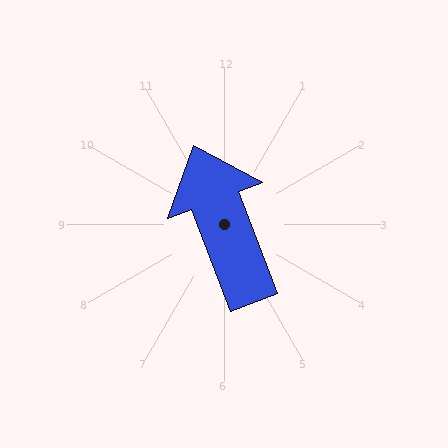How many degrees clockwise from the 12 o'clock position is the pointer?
Approximately 339 degrees.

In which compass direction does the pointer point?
North.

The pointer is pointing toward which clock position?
Roughly 11 o'clock.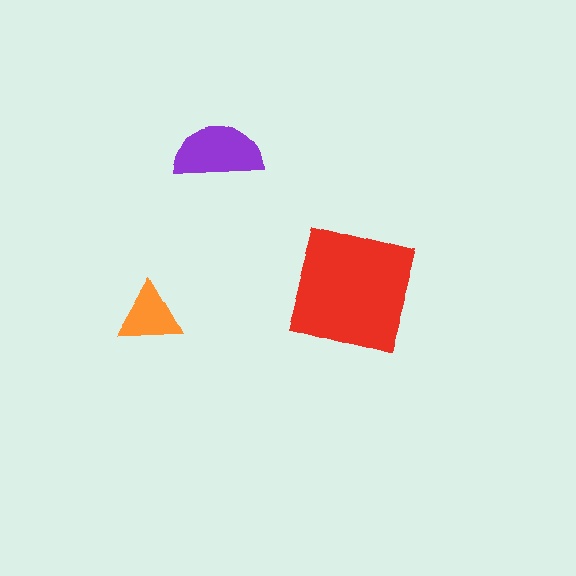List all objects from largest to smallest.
The red square, the purple semicircle, the orange triangle.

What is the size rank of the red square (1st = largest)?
1st.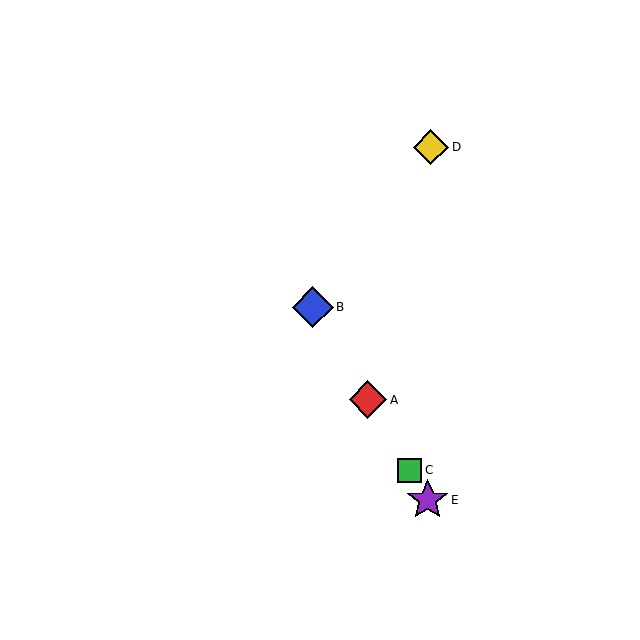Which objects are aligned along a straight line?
Objects A, B, C, E are aligned along a straight line.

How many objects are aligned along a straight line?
4 objects (A, B, C, E) are aligned along a straight line.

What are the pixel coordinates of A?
Object A is at (368, 400).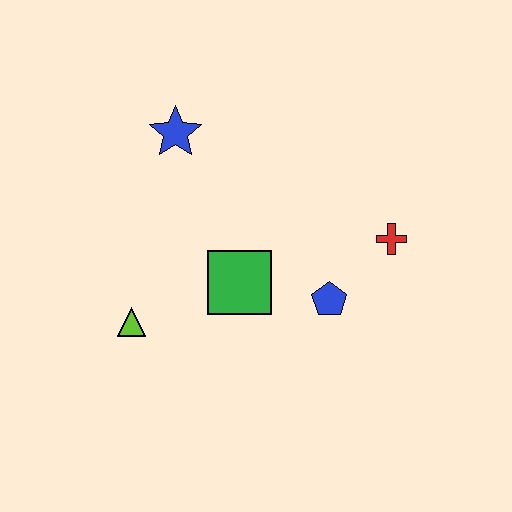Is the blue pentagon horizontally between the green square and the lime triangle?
No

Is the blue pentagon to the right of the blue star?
Yes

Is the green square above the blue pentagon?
Yes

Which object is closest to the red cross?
The blue pentagon is closest to the red cross.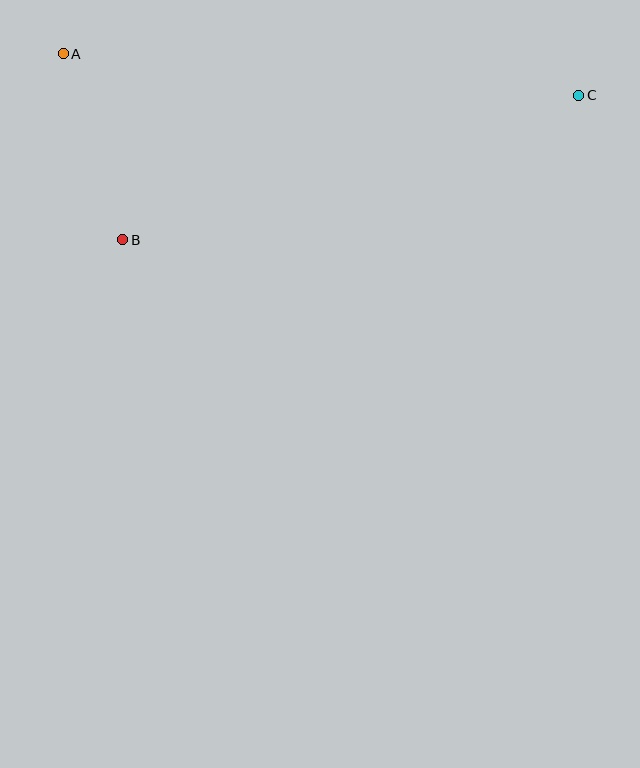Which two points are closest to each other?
Points A and B are closest to each other.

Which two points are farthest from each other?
Points A and C are farthest from each other.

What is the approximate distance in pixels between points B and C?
The distance between B and C is approximately 478 pixels.